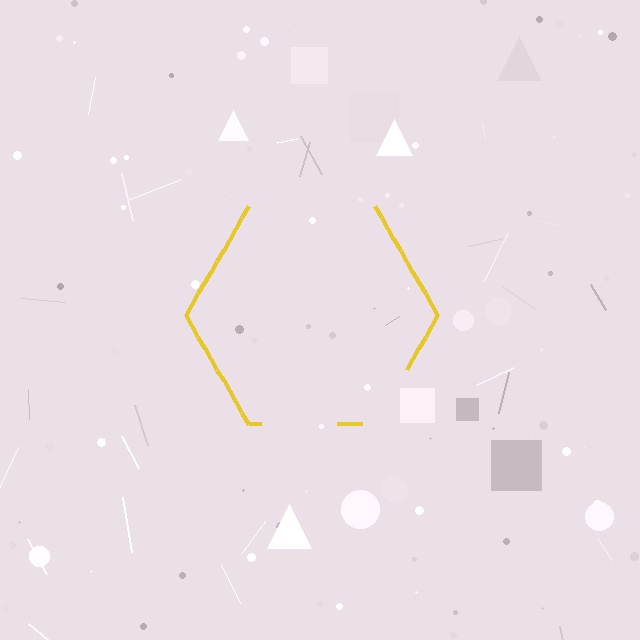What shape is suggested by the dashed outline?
The dashed outline suggests a hexagon.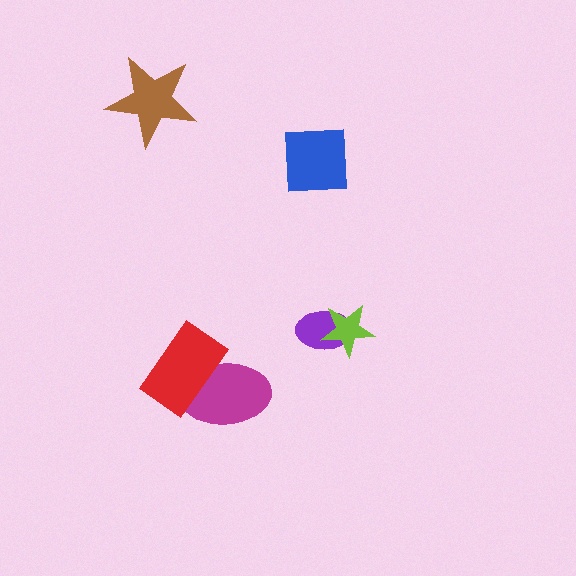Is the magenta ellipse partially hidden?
Yes, it is partially covered by another shape.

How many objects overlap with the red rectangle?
1 object overlaps with the red rectangle.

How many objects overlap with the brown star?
0 objects overlap with the brown star.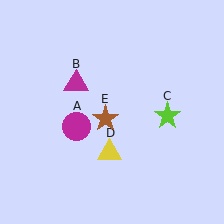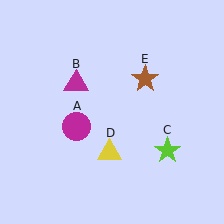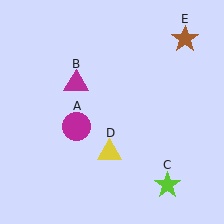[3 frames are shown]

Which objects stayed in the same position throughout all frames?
Magenta circle (object A) and magenta triangle (object B) and yellow triangle (object D) remained stationary.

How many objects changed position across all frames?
2 objects changed position: lime star (object C), brown star (object E).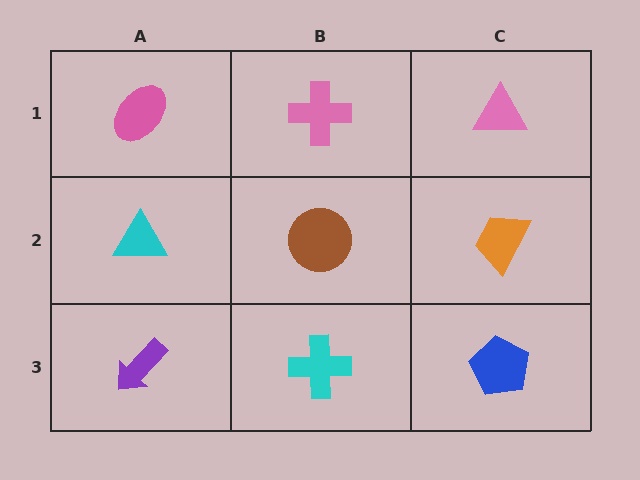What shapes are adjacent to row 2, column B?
A pink cross (row 1, column B), a cyan cross (row 3, column B), a cyan triangle (row 2, column A), an orange trapezoid (row 2, column C).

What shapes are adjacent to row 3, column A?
A cyan triangle (row 2, column A), a cyan cross (row 3, column B).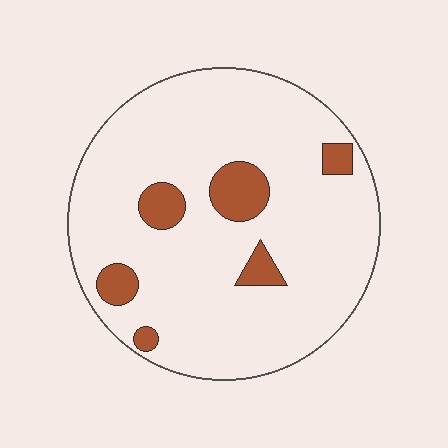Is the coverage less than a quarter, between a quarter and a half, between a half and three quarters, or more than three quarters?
Less than a quarter.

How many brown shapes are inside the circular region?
6.